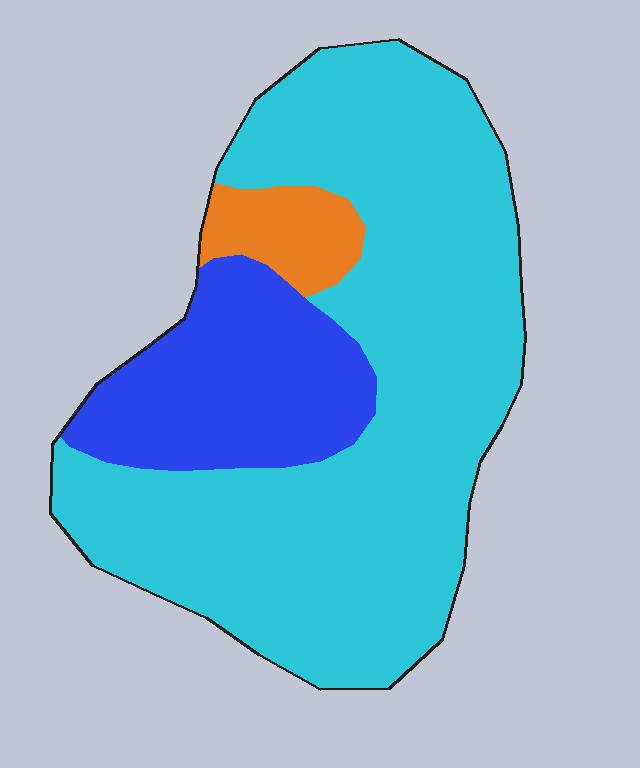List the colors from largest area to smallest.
From largest to smallest: cyan, blue, orange.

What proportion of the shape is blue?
Blue covers around 20% of the shape.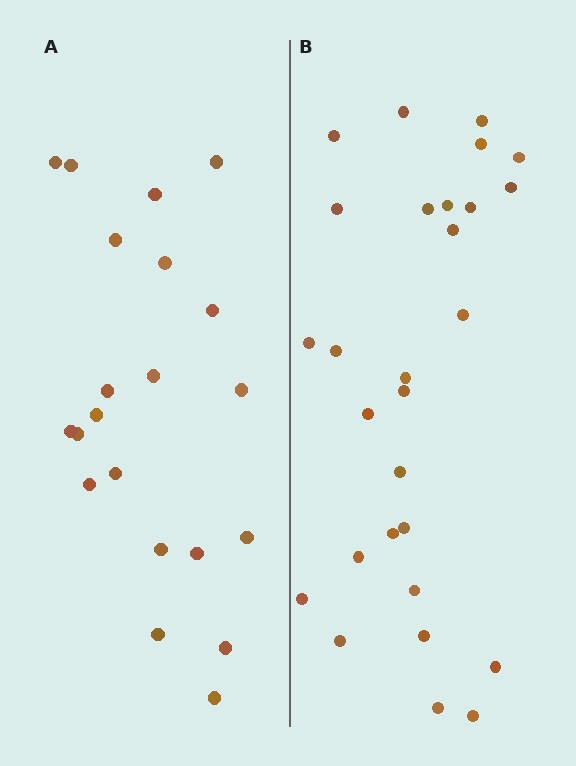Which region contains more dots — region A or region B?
Region B (the right region) has more dots.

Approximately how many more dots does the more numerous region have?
Region B has roughly 8 or so more dots than region A.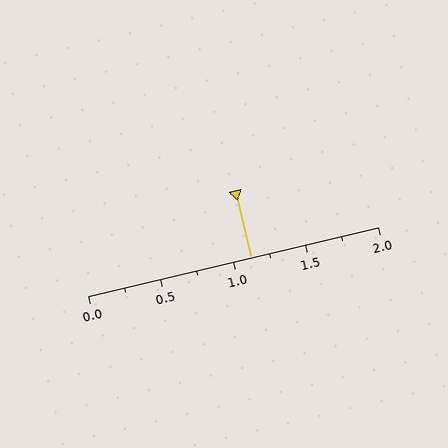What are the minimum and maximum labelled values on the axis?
The axis runs from 0.0 to 2.0.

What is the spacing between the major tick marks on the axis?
The major ticks are spaced 0.5 apart.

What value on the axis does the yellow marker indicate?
The marker indicates approximately 1.12.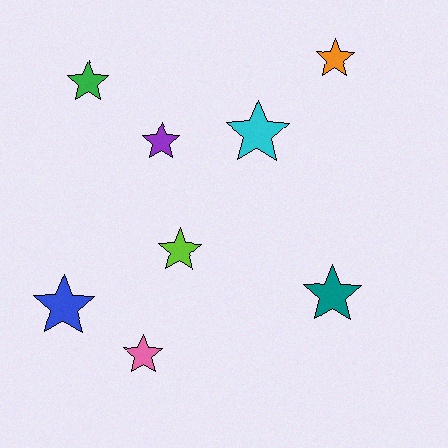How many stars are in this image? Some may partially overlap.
There are 8 stars.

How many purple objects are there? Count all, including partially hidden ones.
There is 1 purple object.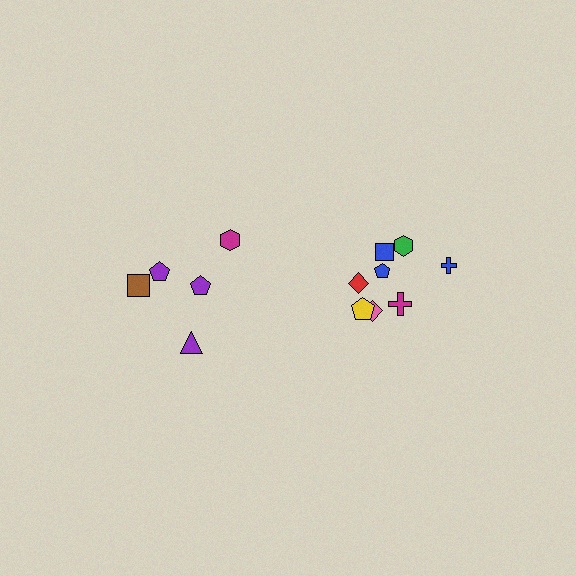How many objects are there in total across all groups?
There are 13 objects.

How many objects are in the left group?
There are 5 objects.